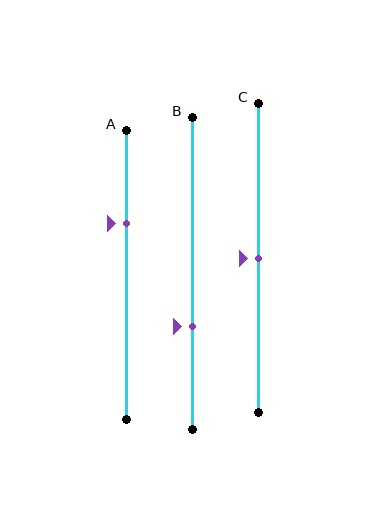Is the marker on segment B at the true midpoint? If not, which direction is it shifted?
No, the marker on segment B is shifted downward by about 17% of the segment length.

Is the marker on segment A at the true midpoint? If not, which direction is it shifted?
No, the marker on segment A is shifted upward by about 18% of the segment length.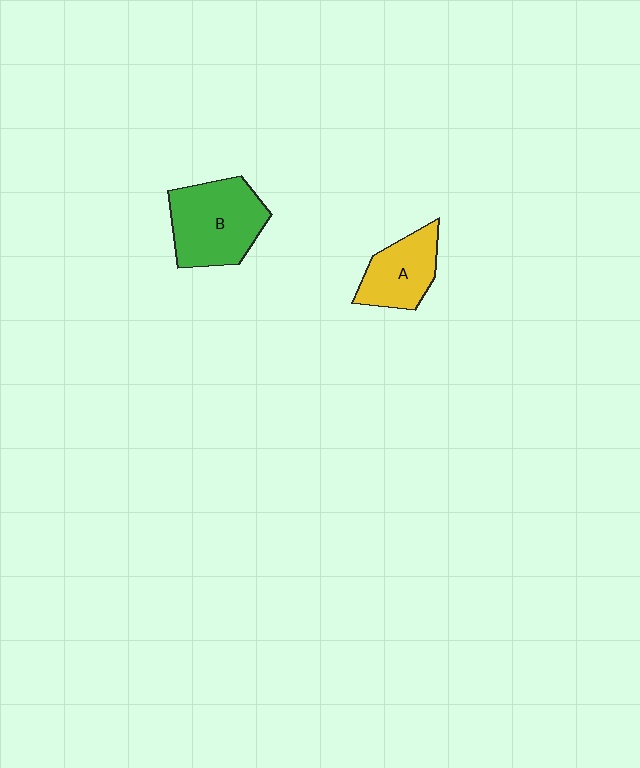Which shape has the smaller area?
Shape A (yellow).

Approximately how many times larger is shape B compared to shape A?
Approximately 1.5 times.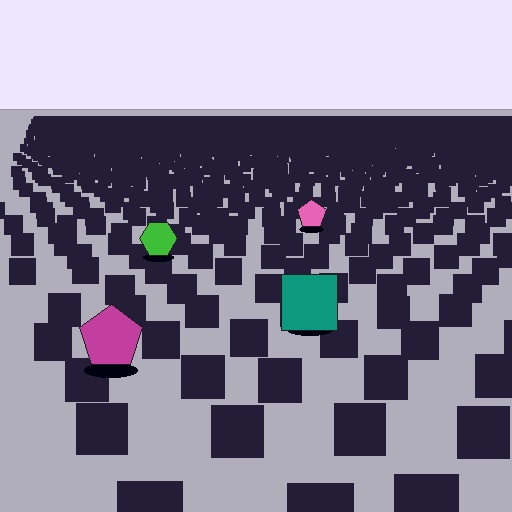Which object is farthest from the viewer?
The pink pentagon is farthest from the viewer. It appears smaller and the ground texture around it is denser.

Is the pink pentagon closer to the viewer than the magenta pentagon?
No. The magenta pentagon is closer — you can tell from the texture gradient: the ground texture is coarser near it.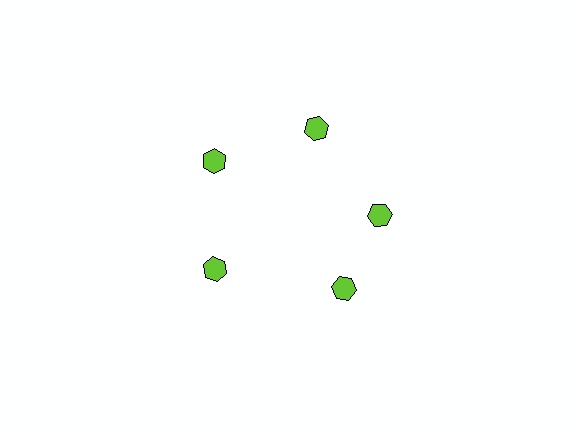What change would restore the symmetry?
The symmetry would be restored by rotating it back into even spacing with its neighbors so that all 5 hexagons sit at equal angles and equal distance from the center.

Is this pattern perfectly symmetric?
No. The 5 lime hexagons are arranged in a ring, but one element near the 5 o'clock position is rotated out of alignment along the ring, breaking the 5-fold rotational symmetry.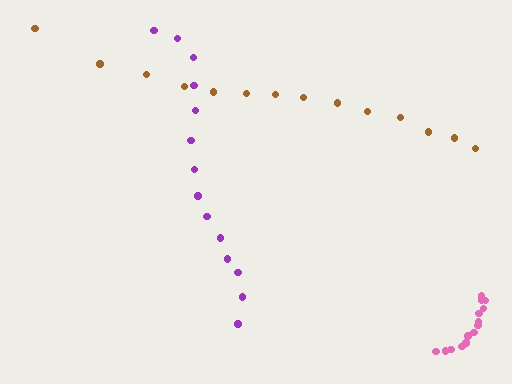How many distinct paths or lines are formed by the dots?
There are 3 distinct paths.